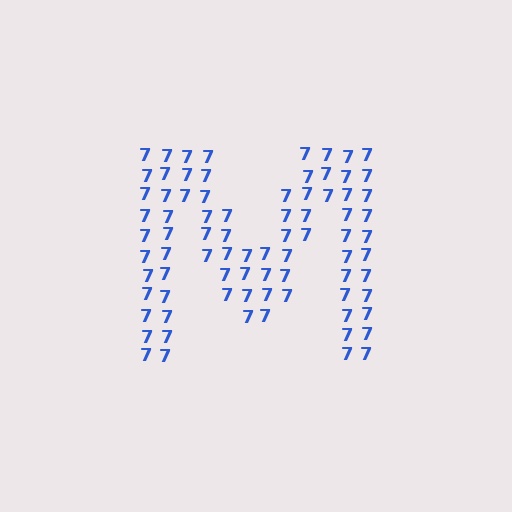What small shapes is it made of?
It is made of small digit 7's.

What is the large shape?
The large shape is the letter M.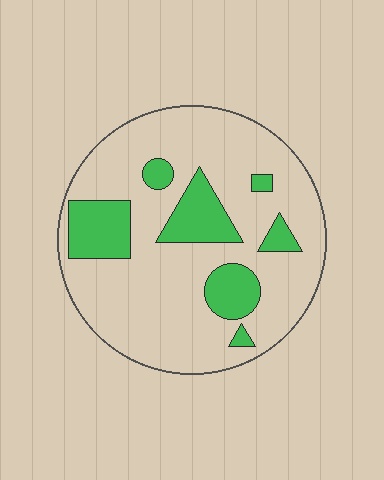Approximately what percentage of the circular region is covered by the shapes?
Approximately 20%.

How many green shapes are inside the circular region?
7.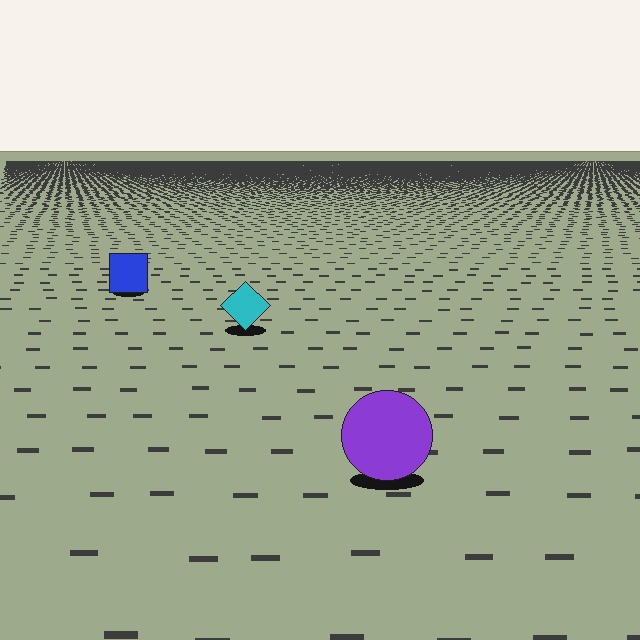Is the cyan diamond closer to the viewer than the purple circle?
No. The purple circle is closer — you can tell from the texture gradient: the ground texture is coarser near it.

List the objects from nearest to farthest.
From nearest to farthest: the purple circle, the cyan diamond, the blue square.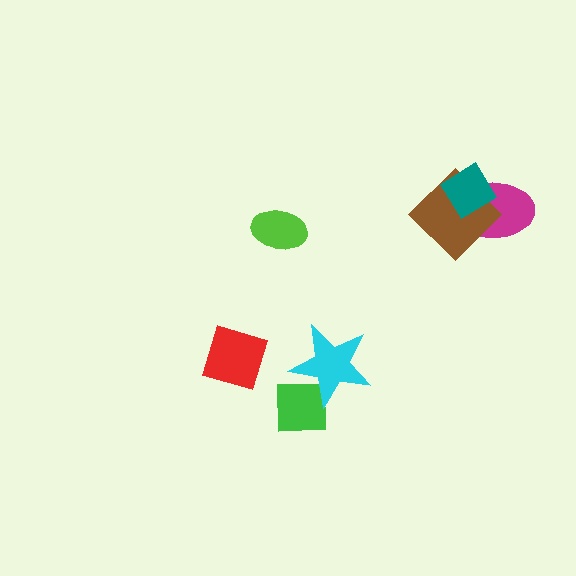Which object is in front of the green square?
The cyan star is in front of the green square.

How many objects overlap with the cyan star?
1 object overlaps with the cyan star.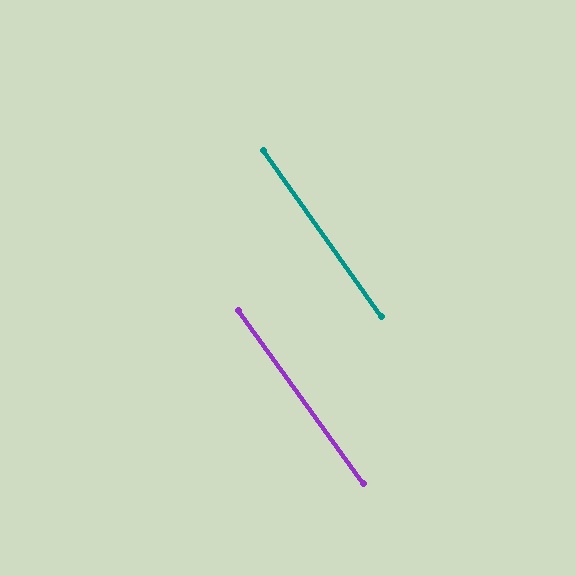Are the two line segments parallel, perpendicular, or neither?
Parallel — their directions differ by only 0.3°.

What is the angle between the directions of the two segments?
Approximately 0 degrees.